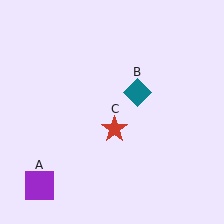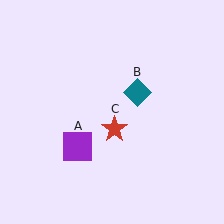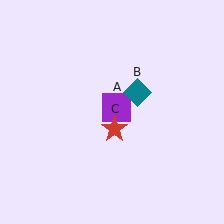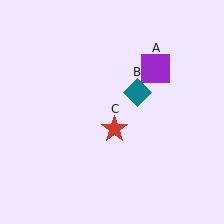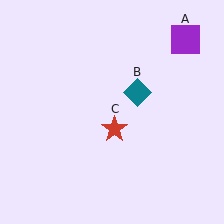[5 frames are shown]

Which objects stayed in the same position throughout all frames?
Teal diamond (object B) and red star (object C) remained stationary.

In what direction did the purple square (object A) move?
The purple square (object A) moved up and to the right.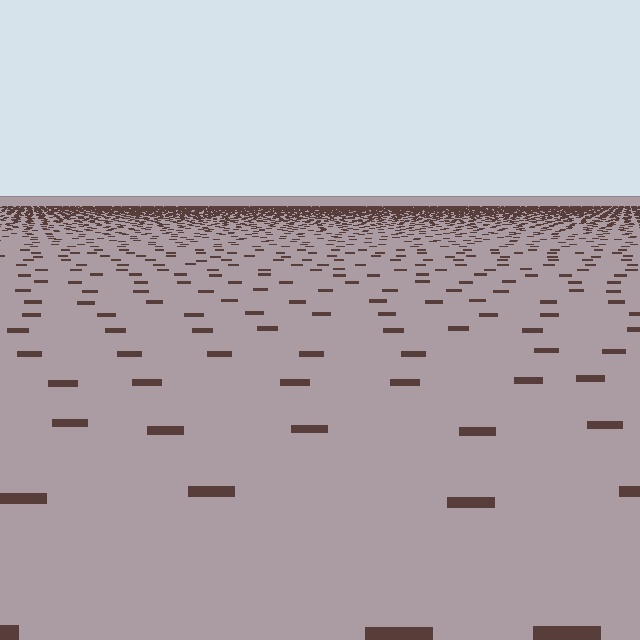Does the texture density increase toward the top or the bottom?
Density increases toward the top.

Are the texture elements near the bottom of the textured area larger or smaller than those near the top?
Larger. Near the bottom, elements are closer to the viewer and appear at a bigger on-screen size.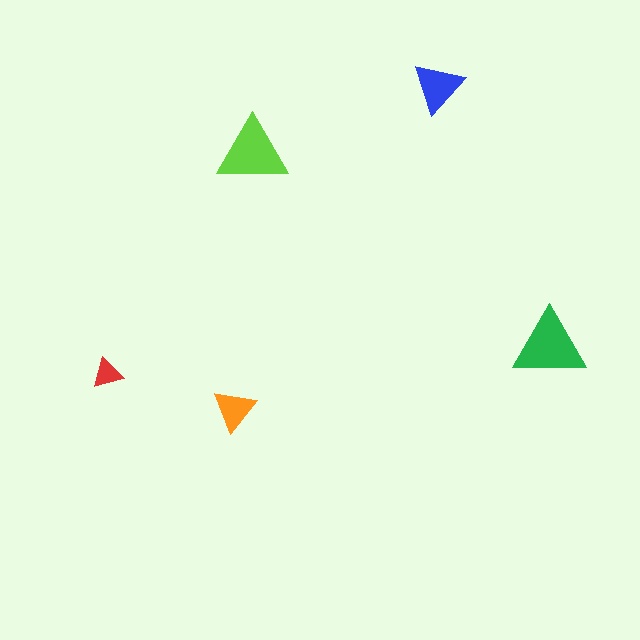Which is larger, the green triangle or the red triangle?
The green one.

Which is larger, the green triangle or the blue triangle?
The green one.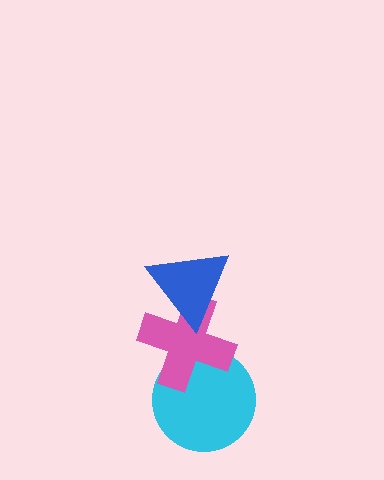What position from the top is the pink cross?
The pink cross is 2nd from the top.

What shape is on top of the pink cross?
The blue triangle is on top of the pink cross.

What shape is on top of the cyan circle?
The pink cross is on top of the cyan circle.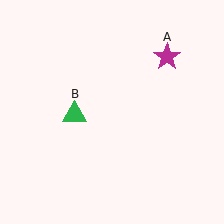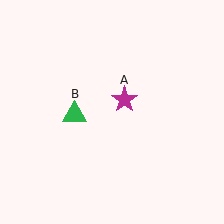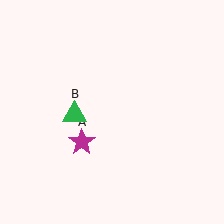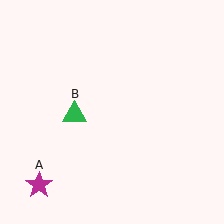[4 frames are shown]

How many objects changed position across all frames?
1 object changed position: magenta star (object A).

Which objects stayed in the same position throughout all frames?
Green triangle (object B) remained stationary.